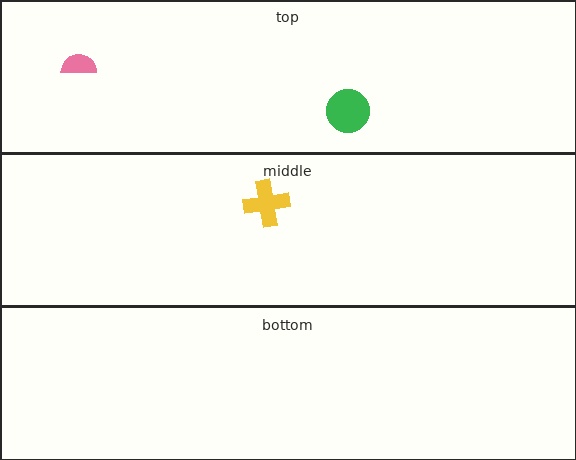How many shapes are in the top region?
2.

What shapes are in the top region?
The green circle, the pink semicircle.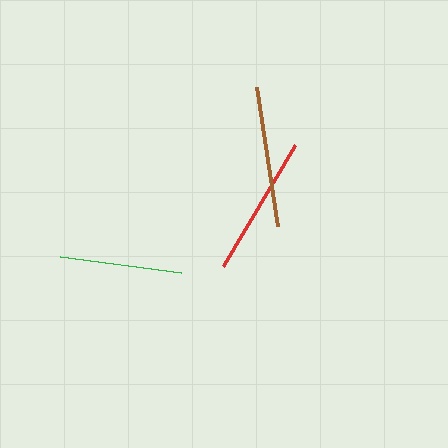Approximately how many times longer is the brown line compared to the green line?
The brown line is approximately 1.1 times the length of the green line.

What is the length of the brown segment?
The brown segment is approximately 140 pixels long.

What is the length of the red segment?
The red segment is approximately 141 pixels long.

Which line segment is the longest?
The red line is the longest at approximately 141 pixels.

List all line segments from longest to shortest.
From longest to shortest: red, brown, green.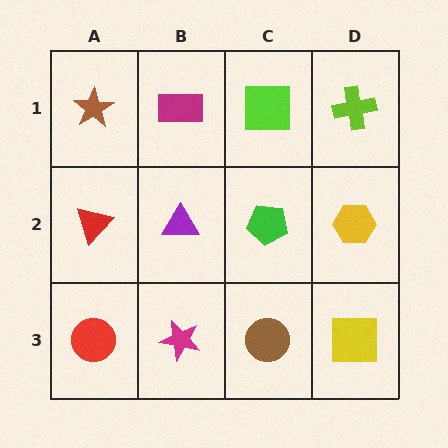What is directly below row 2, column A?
A red circle.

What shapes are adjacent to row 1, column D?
A yellow hexagon (row 2, column D), a lime square (row 1, column C).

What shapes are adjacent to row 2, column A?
A brown star (row 1, column A), a red circle (row 3, column A), a purple triangle (row 2, column B).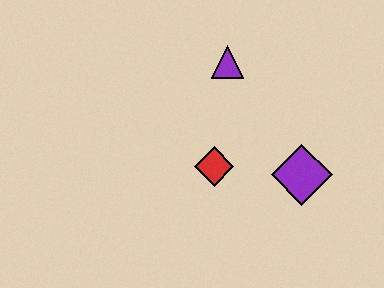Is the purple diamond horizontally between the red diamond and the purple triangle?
No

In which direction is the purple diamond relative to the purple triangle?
The purple diamond is below the purple triangle.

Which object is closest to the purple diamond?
The red diamond is closest to the purple diamond.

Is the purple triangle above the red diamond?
Yes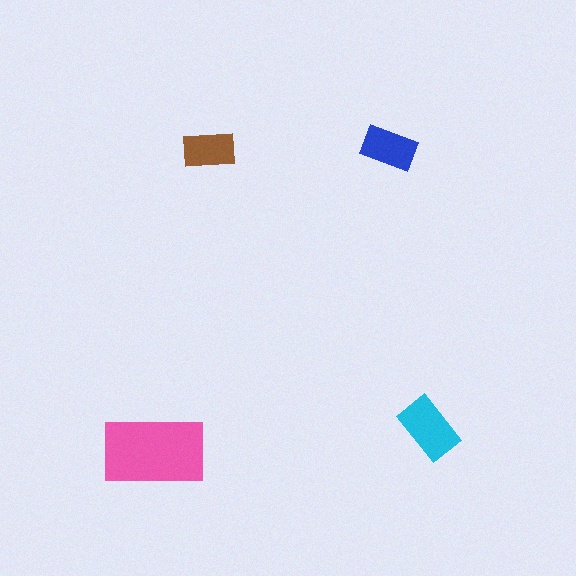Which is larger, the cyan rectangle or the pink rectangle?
The pink one.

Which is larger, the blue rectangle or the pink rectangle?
The pink one.